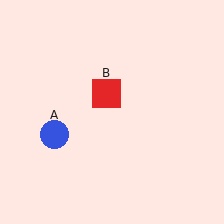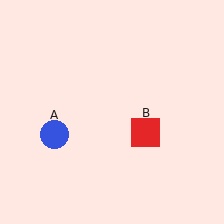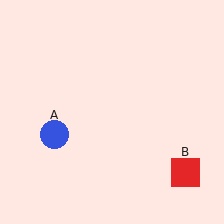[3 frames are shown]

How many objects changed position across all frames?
1 object changed position: red square (object B).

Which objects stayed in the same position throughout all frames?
Blue circle (object A) remained stationary.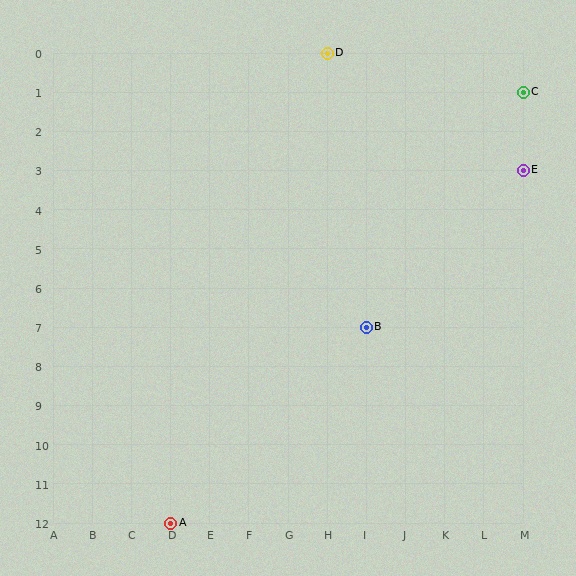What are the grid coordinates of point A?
Point A is at grid coordinates (D, 12).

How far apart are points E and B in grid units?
Points E and B are 4 columns and 4 rows apart (about 5.7 grid units diagonally).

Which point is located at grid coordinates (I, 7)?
Point B is at (I, 7).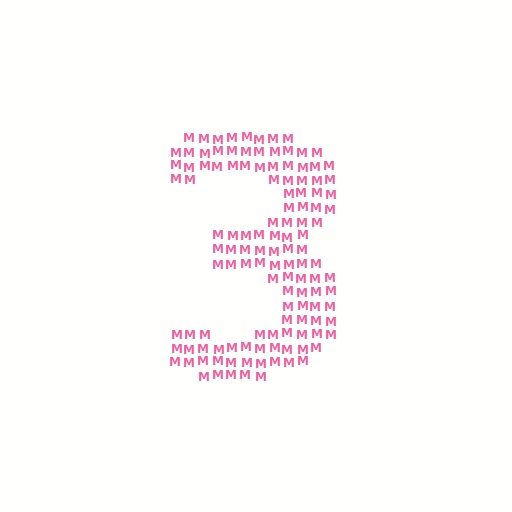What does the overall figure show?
The overall figure shows the digit 3.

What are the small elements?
The small elements are letter M's.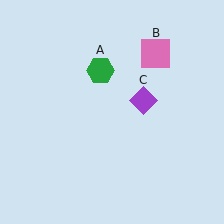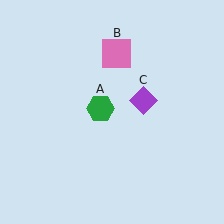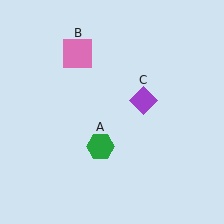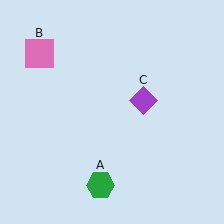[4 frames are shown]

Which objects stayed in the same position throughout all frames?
Purple diamond (object C) remained stationary.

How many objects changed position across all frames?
2 objects changed position: green hexagon (object A), pink square (object B).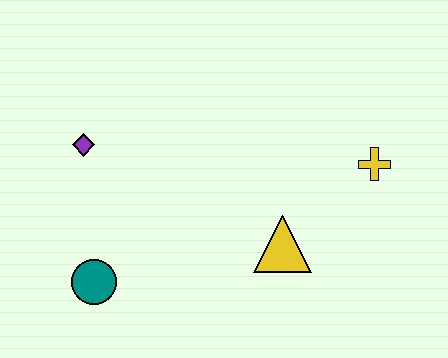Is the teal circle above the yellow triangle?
No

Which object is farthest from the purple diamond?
The yellow cross is farthest from the purple diamond.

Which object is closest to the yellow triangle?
The yellow cross is closest to the yellow triangle.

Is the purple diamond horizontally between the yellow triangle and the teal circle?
No